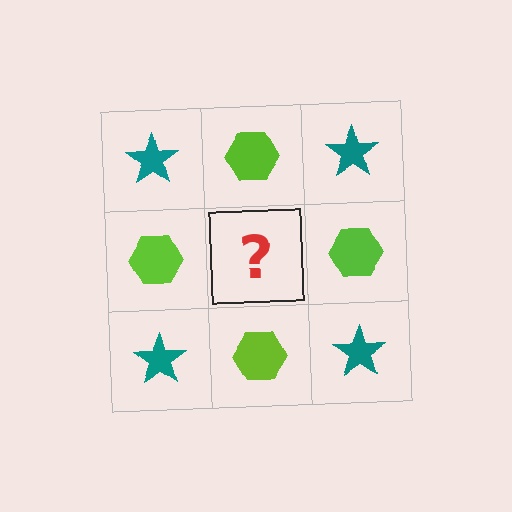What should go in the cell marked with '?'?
The missing cell should contain a teal star.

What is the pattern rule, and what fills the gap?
The rule is that it alternates teal star and lime hexagon in a checkerboard pattern. The gap should be filled with a teal star.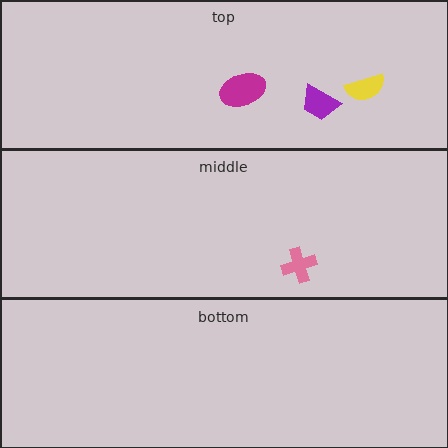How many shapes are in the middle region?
1.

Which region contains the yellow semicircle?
The top region.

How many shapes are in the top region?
3.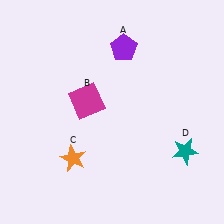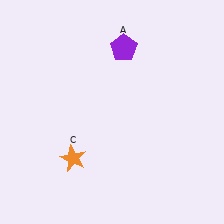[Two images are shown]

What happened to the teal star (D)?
The teal star (D) was removed in Image 2. It was in the bottom-right area of Image 1.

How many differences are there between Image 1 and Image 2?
There are 2 differences between the two images.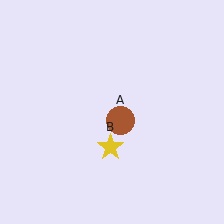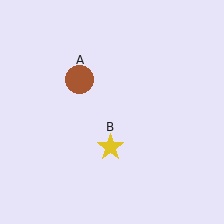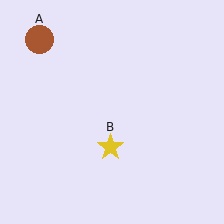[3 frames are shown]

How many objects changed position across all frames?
1 object changed position: brown circle (object A).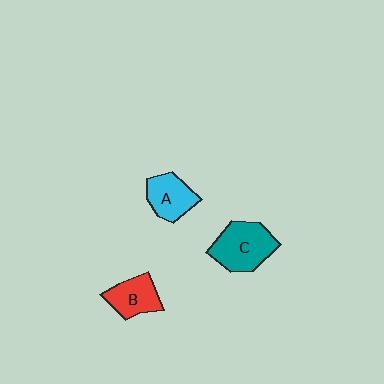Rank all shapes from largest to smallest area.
From largest to smallest: C (teal), A (cyan), B (red).